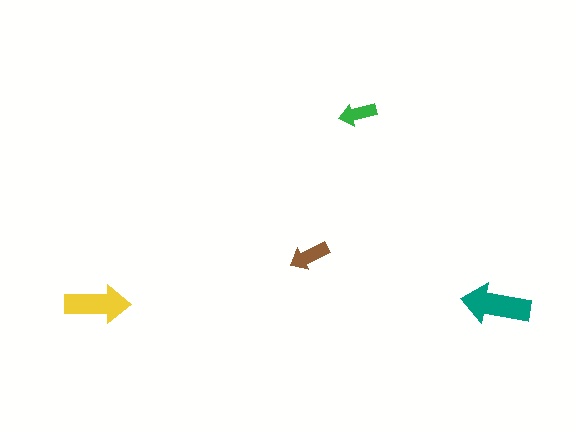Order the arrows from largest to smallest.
the teal one, the yellow one, the brown one, the green one.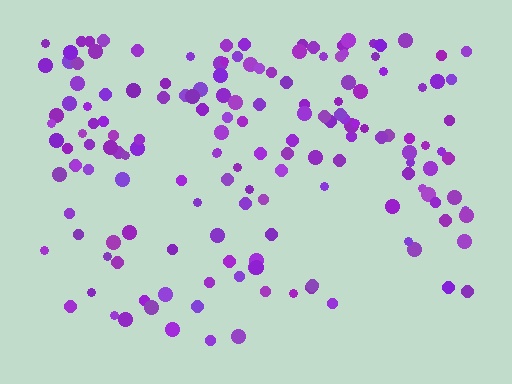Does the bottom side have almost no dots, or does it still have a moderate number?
Still a moderate number, just noticeably fewer than the top.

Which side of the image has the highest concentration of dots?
The top.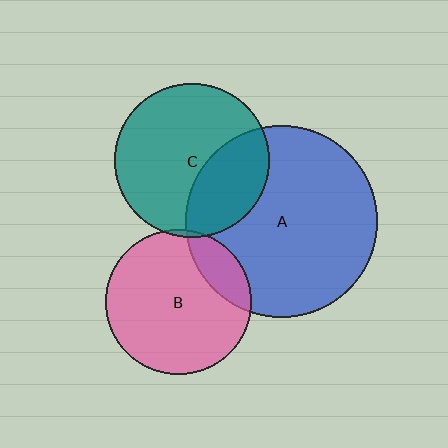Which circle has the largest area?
Circle A (blue).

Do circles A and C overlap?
Yes.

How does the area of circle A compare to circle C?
Approximately 1.6 times.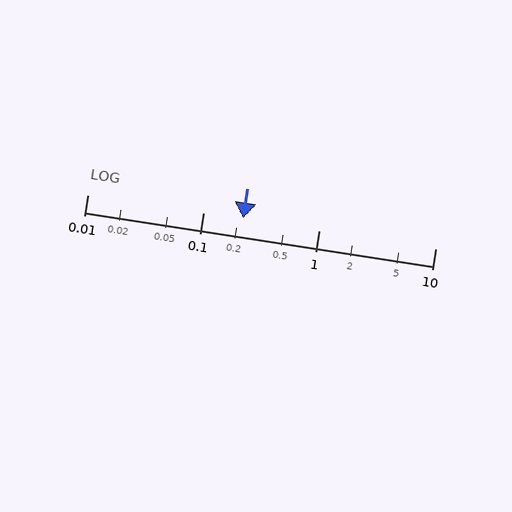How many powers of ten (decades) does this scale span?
The scale spans 3 decades, from 0.01 to 10.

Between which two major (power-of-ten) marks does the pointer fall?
The pointer is between 0.1 and 1.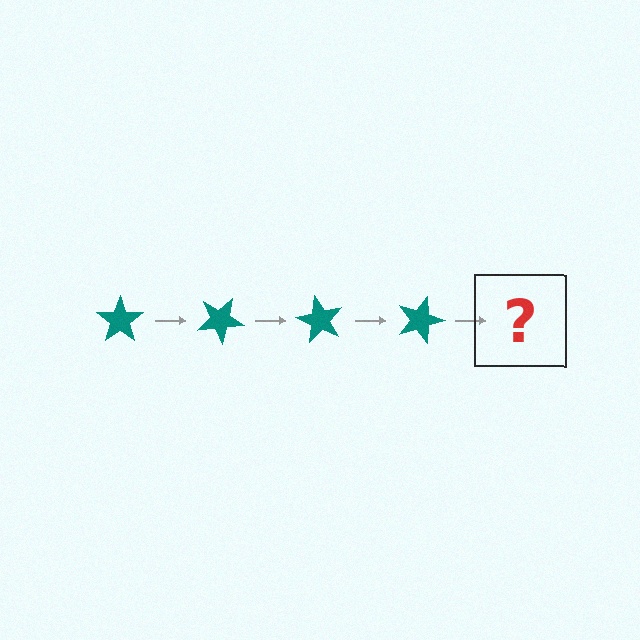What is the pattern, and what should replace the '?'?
The pattern is that the star rotates 30 degrees each step. The '?' should be a teal star rotated 120 degrees.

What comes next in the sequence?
The next element should be a teal star rotated 120 degrees.